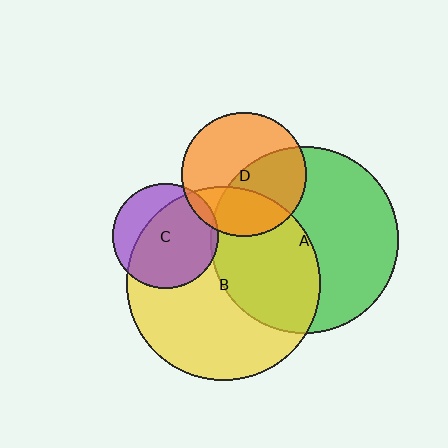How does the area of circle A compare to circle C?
Approximately 3.2 times.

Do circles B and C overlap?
Yes.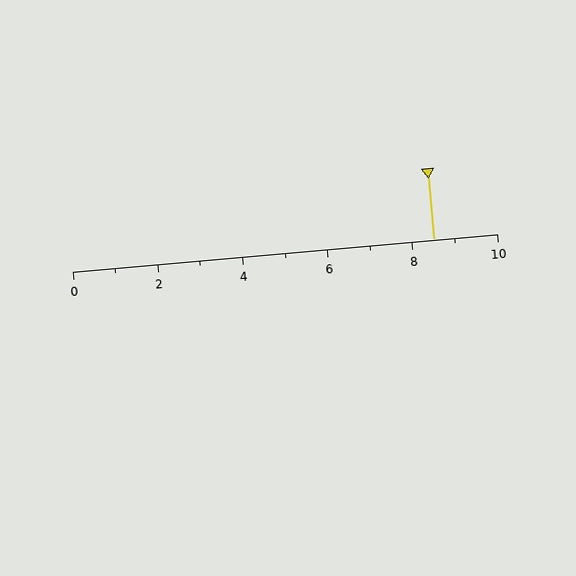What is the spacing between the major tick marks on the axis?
The major ticks are spaced 2 apart.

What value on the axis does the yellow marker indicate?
The marker indicates approximately 8.5.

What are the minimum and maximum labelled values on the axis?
The axis runs from 0 to 10.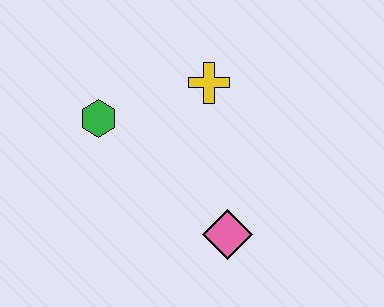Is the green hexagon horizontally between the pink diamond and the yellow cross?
No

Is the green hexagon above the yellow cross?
No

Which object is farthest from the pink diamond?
The green hexagon is farthest from the pink diamond.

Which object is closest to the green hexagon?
The yellow cross is closest to the green hexagon.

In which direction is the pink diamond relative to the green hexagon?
The pink diamond is to the right of the green hexagon.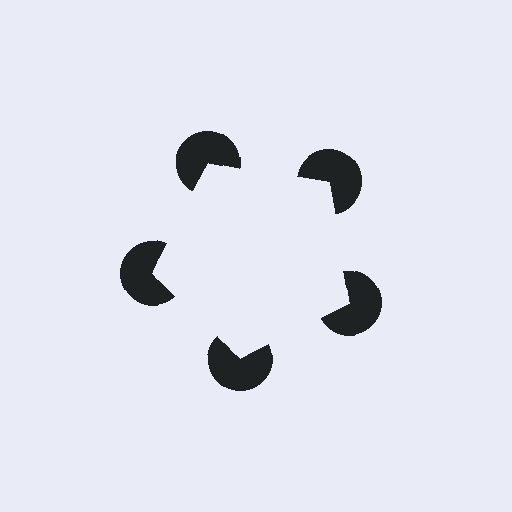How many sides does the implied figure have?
5 sides.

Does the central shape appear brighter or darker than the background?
It typically appears slightly brighter than the background, even though no actual brightness change is drawn.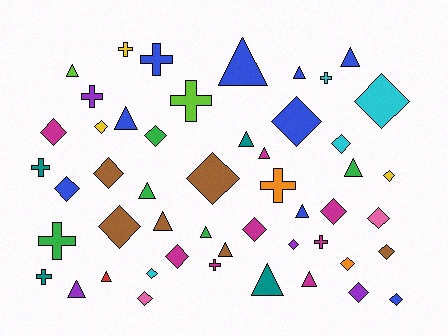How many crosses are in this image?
There are 11 crosses.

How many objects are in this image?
There are 50 objects.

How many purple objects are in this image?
There are 4 purple objects.